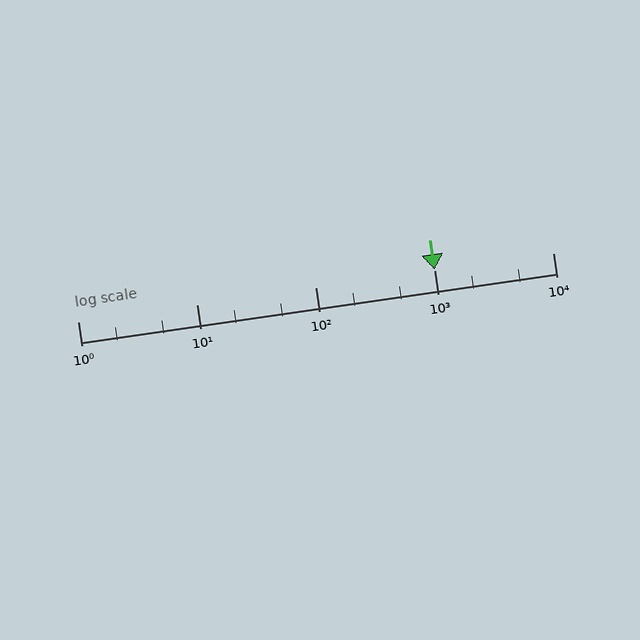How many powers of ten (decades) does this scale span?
The scale spans 4 decades, from 1 to 10000.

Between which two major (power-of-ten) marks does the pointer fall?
The pointer is between 1000 and 10000.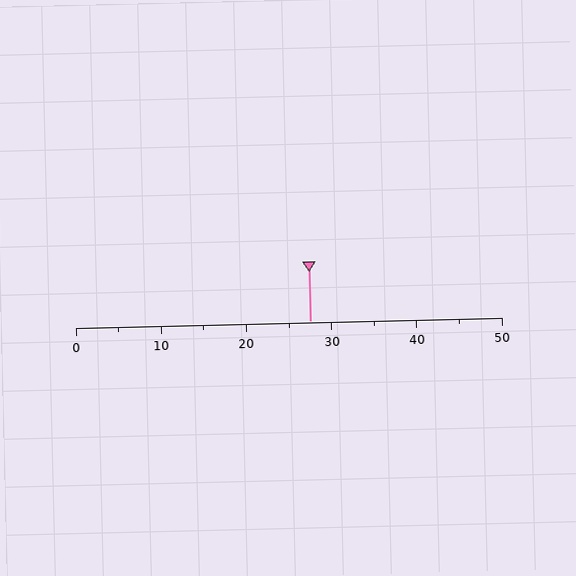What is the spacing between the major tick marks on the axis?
The major ticks are spaced 10 apart.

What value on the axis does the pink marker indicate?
The marker indicates approximately 27.5.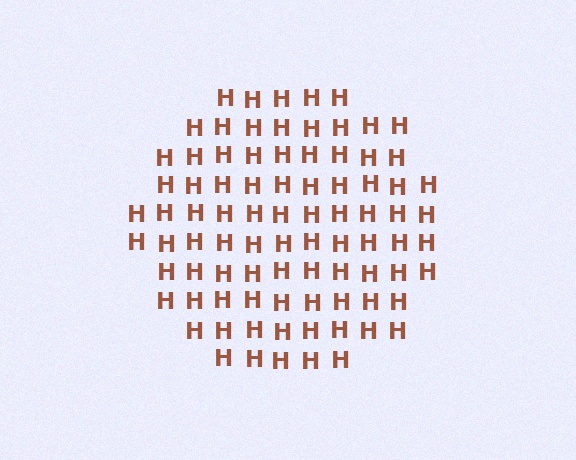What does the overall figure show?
The overall figure shows a circle.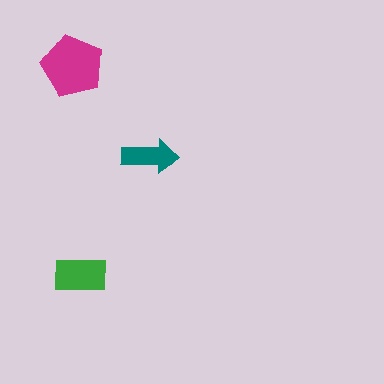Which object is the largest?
The magenta pentagon.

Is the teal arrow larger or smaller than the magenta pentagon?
Smaller.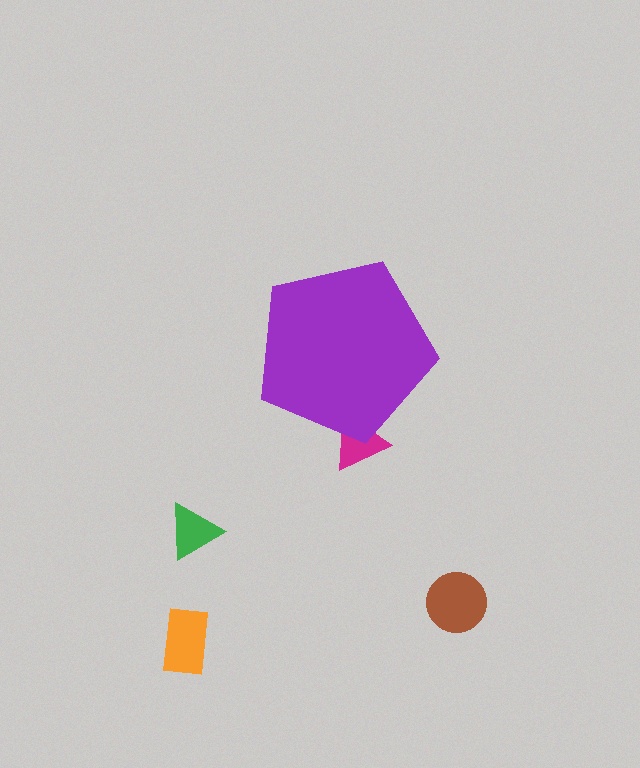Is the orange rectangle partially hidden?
No, the orange rectangle is fully visible.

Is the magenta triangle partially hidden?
Yes, the magenta triangle is partially hidden behind the purple pentagon.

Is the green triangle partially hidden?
No, the green triangle is fully visible.